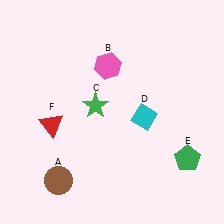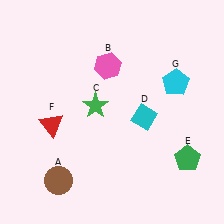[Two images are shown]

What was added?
A cyan pentagon (G) was added in Image 2.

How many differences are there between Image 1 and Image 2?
There is 1 difference between the two images.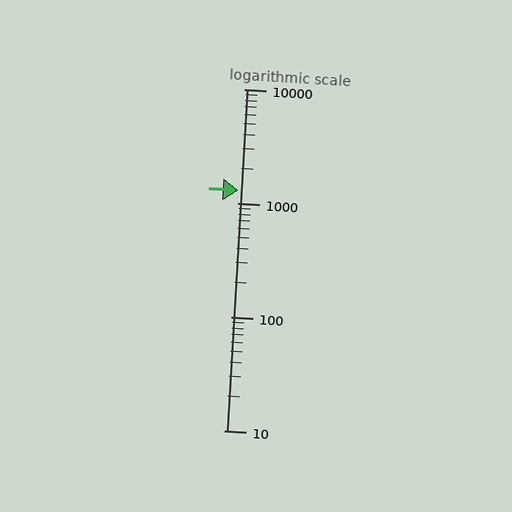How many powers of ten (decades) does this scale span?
The scale spans 3 decades, from 10 to 10000.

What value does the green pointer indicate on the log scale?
The pointer indicates approximately 1300.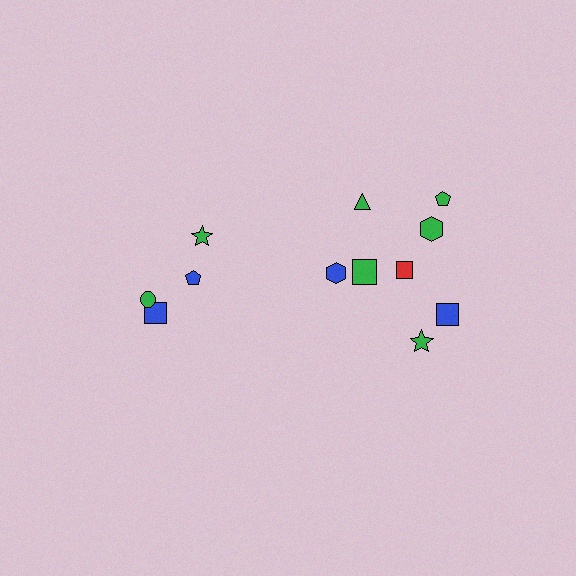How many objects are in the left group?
There are 4 objects.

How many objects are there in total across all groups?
There are 12 objects.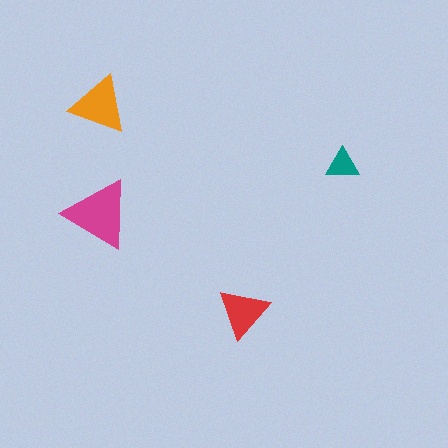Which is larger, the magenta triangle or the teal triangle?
The magenta one.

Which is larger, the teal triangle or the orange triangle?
The orange one.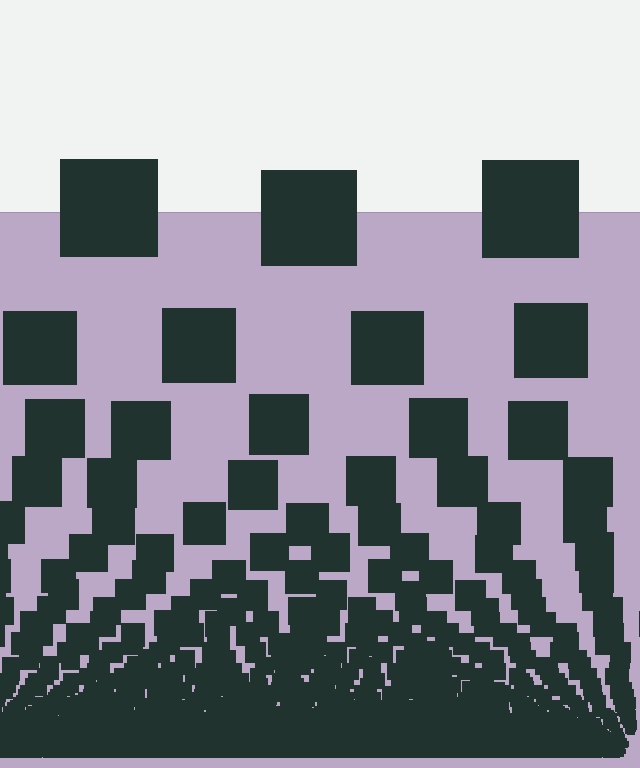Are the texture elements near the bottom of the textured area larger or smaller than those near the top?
Smaller. The gradient is inverted — elements near the bottom are smaller and denser.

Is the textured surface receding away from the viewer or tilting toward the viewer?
The surface appears to tilt toward the viewer. Texture elements get larger and sparser toward the top.